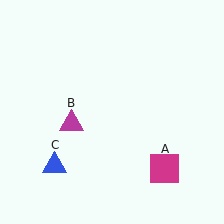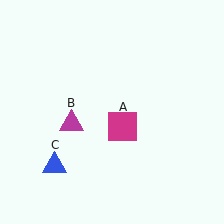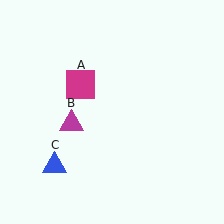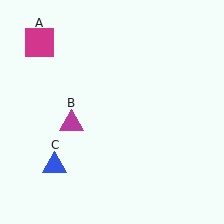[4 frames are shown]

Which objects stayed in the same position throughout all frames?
Magenta triangle (object B) and blue triangle (object C) remained stationary.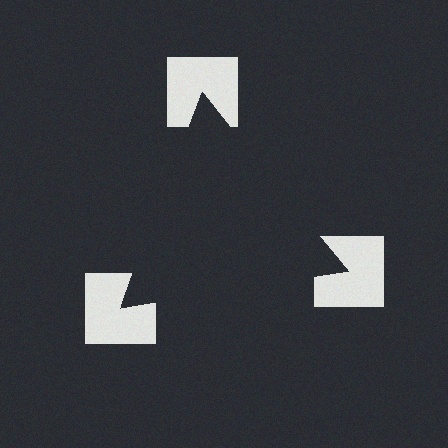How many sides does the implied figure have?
3 sides.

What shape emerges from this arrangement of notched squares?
An illusory triangle — its edges are inferred from the aligned wedge cuts in the notched squares, not physically drawn.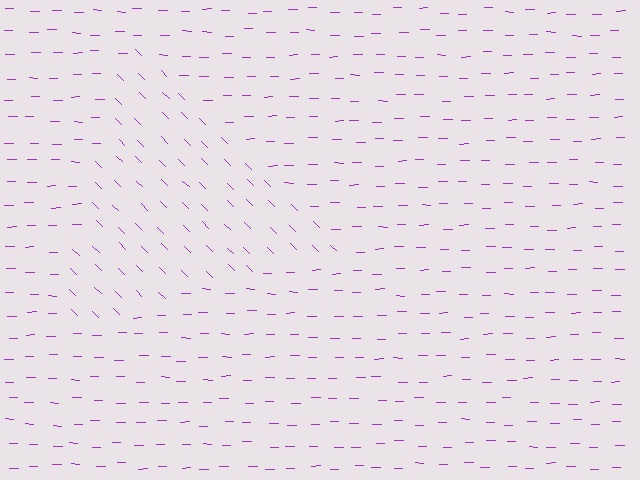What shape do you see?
I see a triangle.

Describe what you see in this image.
The image is filled with small purple line segments. A triangle region in the image has lines oriented differently from the surrounding lines, creating a visible texture boundary.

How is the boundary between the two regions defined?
The boundary is defined purely by a change in line orientation (approximately 45 degrees difference). All lines are the same color and thickness.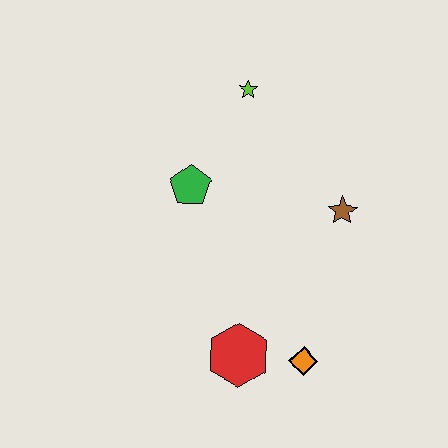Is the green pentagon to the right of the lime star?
No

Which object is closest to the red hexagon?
The orange diamond is closest to the red hexagon.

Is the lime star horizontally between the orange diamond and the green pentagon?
Yes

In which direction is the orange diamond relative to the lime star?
The orange diamond is below the lime star.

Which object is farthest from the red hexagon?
The lime star is farthest from the red hexagon.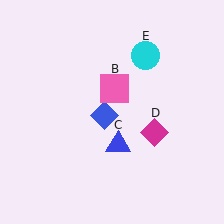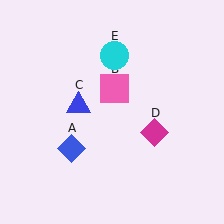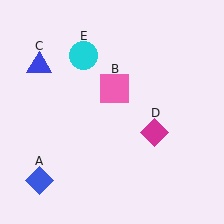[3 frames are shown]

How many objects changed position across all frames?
3 objects changed position: blue diamond (object A), blue triangle (object C), cyan circle (object E).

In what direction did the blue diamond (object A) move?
The blue diamond (object A) moved down and to the left.